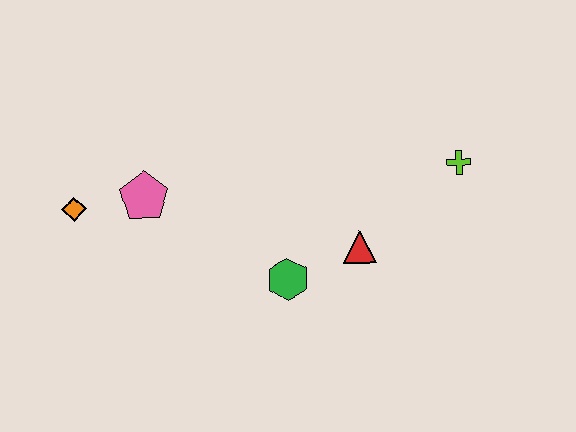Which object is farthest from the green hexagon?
The orange diamond is farthest from the green hexagon.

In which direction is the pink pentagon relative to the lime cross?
The pink pentagon is to the left of the lime cross.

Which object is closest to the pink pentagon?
The orange diamond is closest to the pink pentagon.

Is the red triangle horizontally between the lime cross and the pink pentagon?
Yes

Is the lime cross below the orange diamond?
No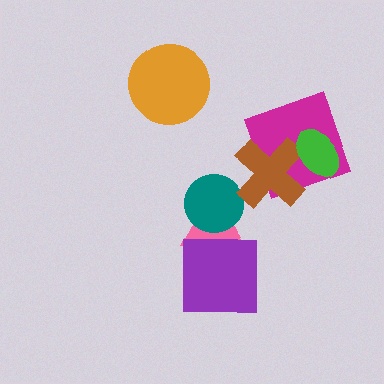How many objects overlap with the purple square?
1 object overlaps with the purple square.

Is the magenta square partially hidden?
Yes, it is partially covered by another shape.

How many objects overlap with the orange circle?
0 objects overlap with the orange circle.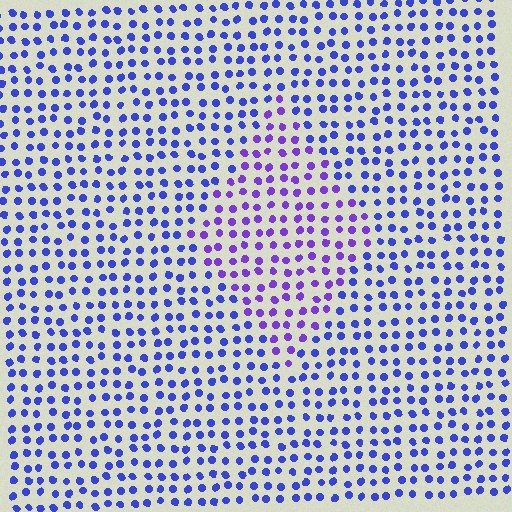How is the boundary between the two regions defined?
The boundary is defined purely by a slight shift in hue (about 32 degrees). Spacing, size, and orientation are identical on both sides.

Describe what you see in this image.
The image is filled with small blue elements in a uniform arrangement. A diamond-shaped region is visible where the elements are tinted to a slightly different hue, forming a subtle color boundary.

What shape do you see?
I see a diamond.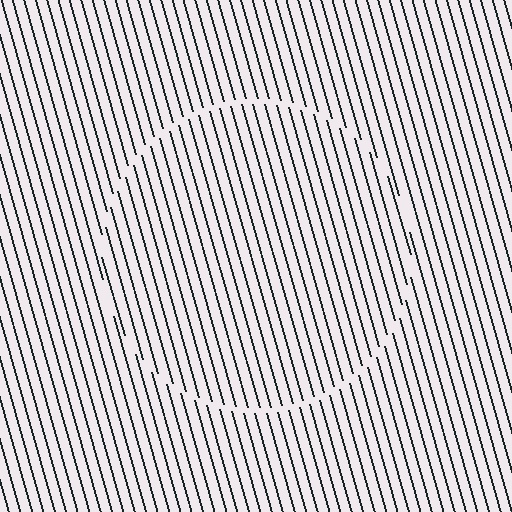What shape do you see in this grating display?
An illusory circle. The interior of the shape contains the same grating, shifted by half a period — the contour is defined by the phase discontinuity where line-ends from the inner and outer gratings abut.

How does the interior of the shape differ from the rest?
The interior of the shape contains the same grating, shifted by half a period — the contour is defined by the phase discontinuity where line-ends from the inner and outer gratings abut.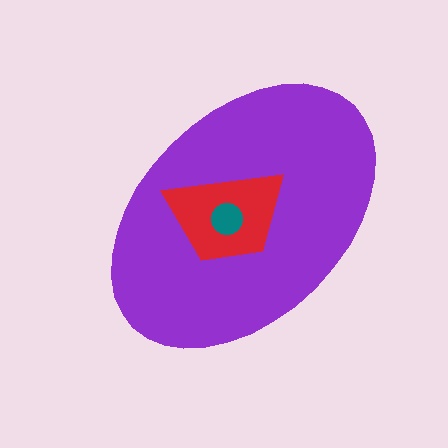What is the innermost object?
The teal circle.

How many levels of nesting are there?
3.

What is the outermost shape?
The purple ellipse.